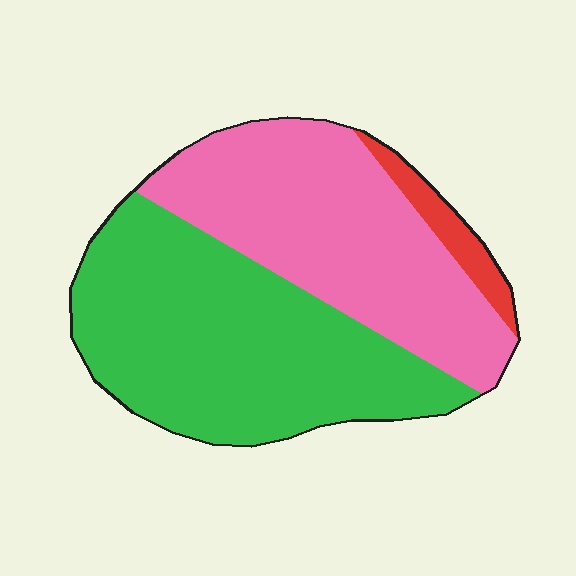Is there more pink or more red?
Pink.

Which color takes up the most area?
Green, at roughly 50%.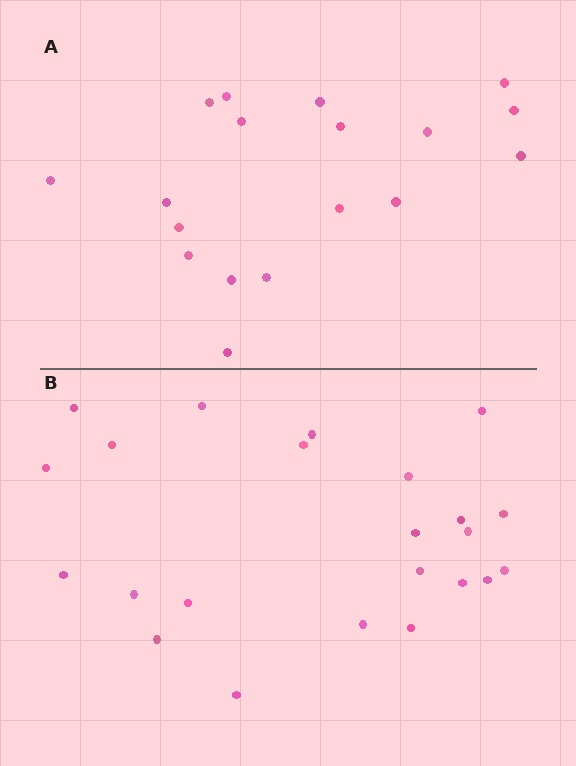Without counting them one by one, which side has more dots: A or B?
Region B (the bottom region) has more dots.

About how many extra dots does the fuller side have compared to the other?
Region B has about 5 more dots than region A.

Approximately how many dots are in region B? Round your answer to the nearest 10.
About 20 dots. (The exact count is 23, which rounds to 20.)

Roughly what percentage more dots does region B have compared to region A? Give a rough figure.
About 30% more.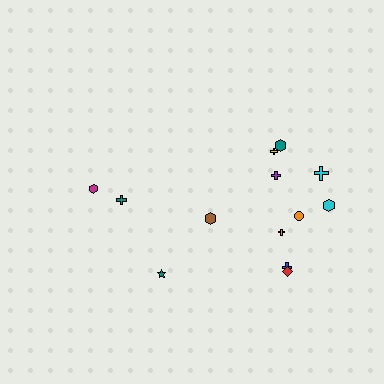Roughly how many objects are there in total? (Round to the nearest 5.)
Roughly 15 objects in total.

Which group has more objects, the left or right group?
The right group.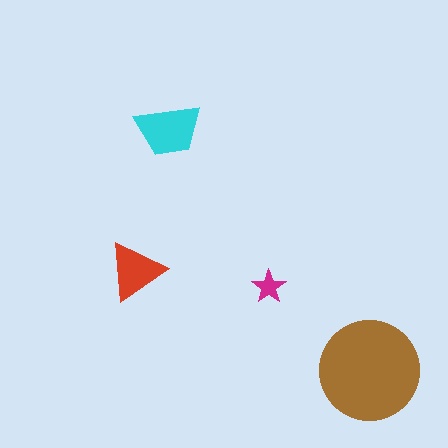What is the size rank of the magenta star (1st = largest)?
4th.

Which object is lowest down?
The brown circle is bottommost.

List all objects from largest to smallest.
The brown circle, the cyan trapezoid, the red triangle, the magenta star.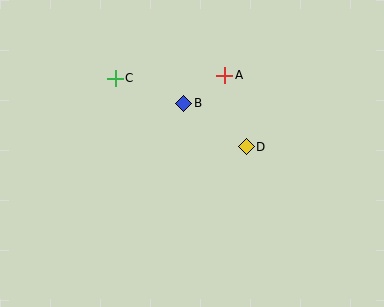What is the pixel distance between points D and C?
The distance between D and C is 148 pixels.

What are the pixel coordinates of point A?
Point A is at (225, 75).